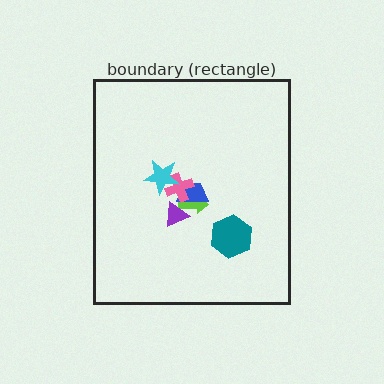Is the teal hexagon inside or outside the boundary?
Inside.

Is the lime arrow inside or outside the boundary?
Inside.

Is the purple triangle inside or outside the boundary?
Inside.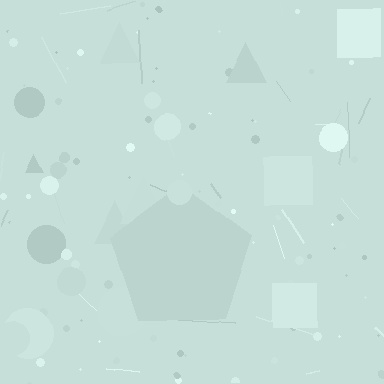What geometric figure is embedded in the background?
A pentagon is embedded in the background.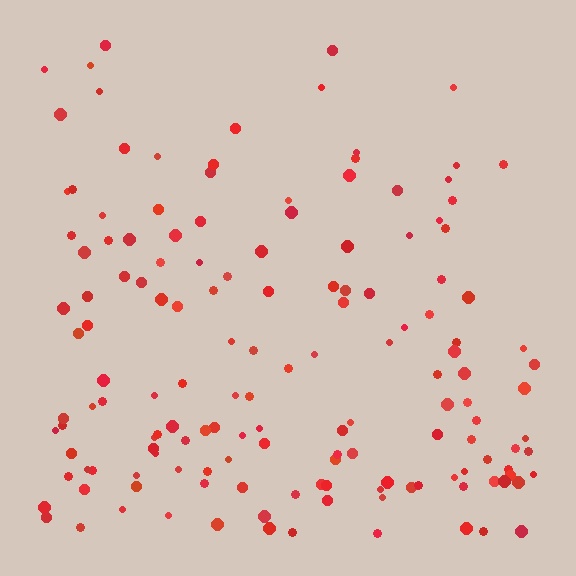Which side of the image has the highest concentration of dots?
The bottom.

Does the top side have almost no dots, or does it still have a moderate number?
Still a moderate number, just noticeably fewer than the bottom.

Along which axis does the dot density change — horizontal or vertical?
Vertical.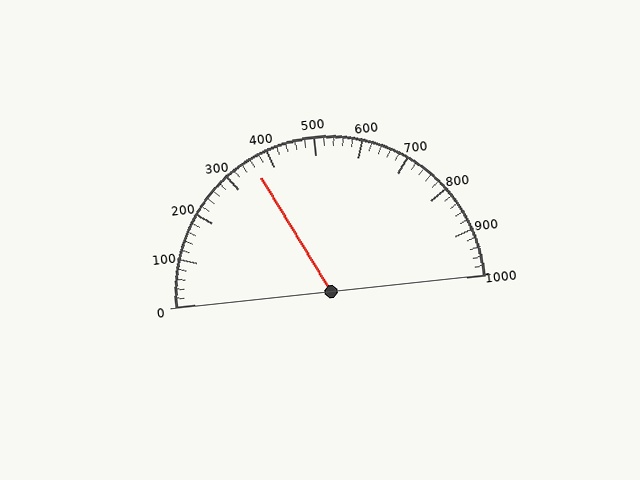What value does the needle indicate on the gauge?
The needle indicates approximately 360.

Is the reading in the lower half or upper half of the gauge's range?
The reading is in the lower half of the range (0 to 1000).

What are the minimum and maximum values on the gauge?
The gauge ranges from 0 to 1000.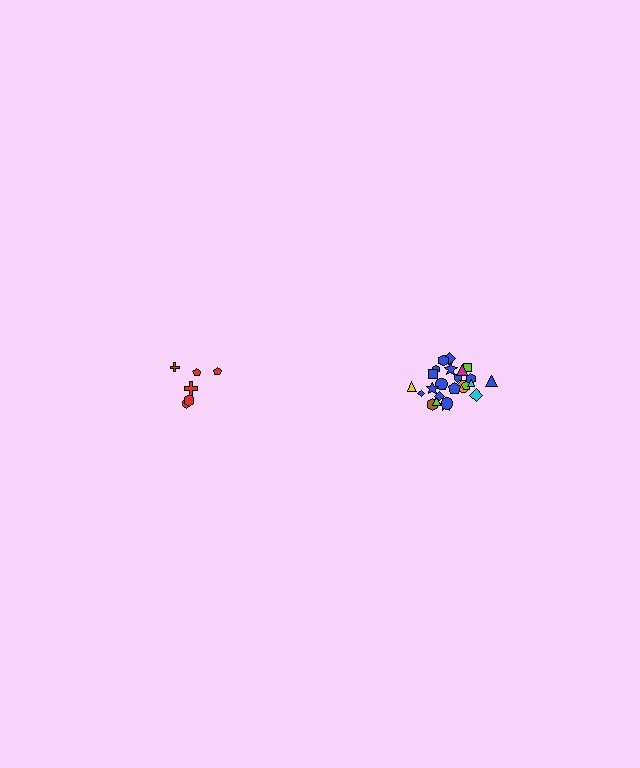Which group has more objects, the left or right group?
The right group.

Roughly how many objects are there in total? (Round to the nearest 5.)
Roughly 30 objects in total.